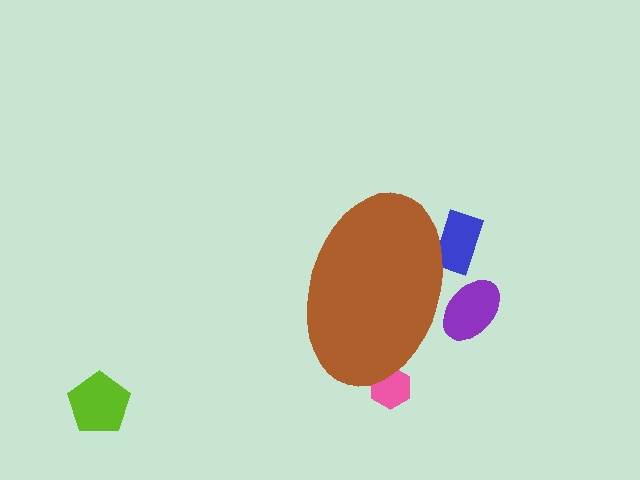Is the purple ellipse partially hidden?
Yes, the purple ellipse is partially hidden behind the brown ellipse.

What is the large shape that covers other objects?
A brown ellipse.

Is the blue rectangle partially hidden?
Yes, the blue rectangle is partially hidden behind the brown ellipse.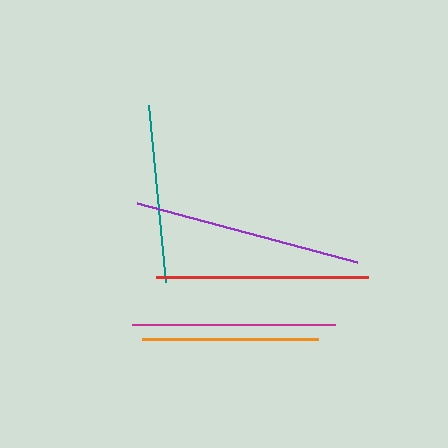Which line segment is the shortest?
The orange line is the shortest at approximately 177 pixels.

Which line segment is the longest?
The purple line is the longest at approximately 228 pixels.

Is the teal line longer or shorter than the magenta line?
The magenta line is longer than the teal line.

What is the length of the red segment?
The red segment is approximately 212 pixels long.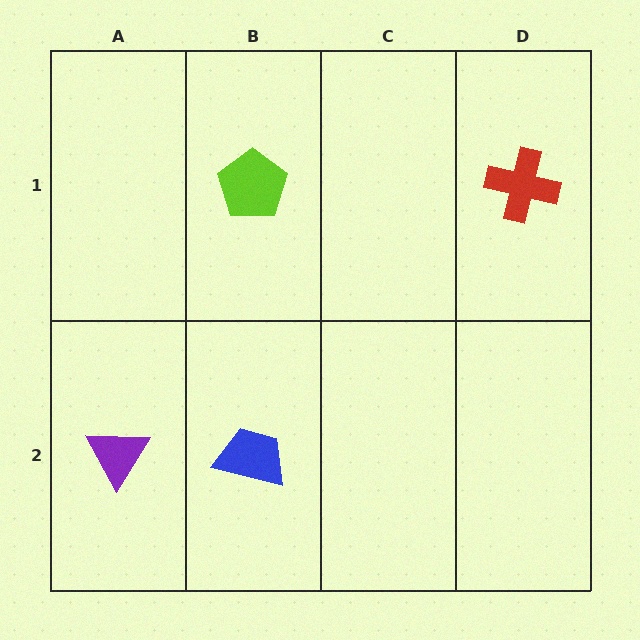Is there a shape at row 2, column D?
No, that cell is empty.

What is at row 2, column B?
A blue trapezoid.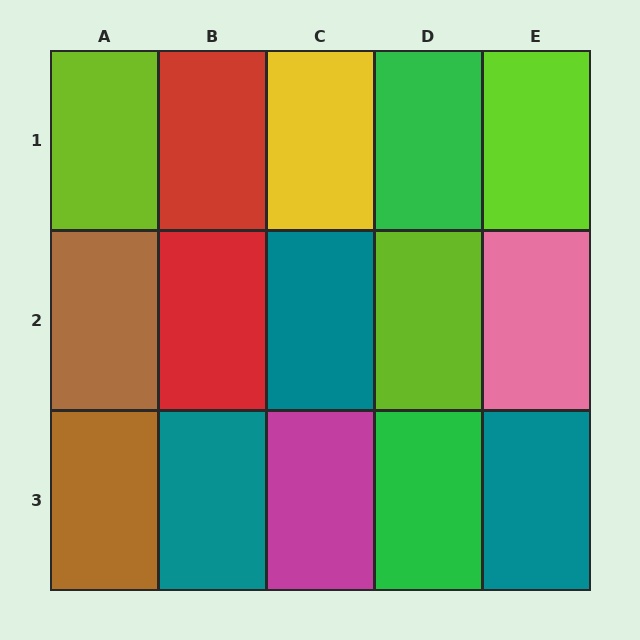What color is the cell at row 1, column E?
Lime.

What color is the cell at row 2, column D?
Lime.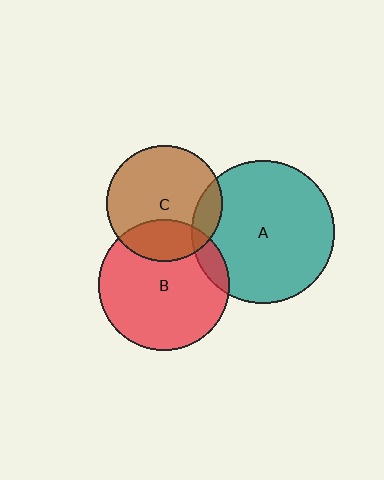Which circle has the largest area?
Circle A (teal).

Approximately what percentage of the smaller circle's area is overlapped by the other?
Approximately 25%.